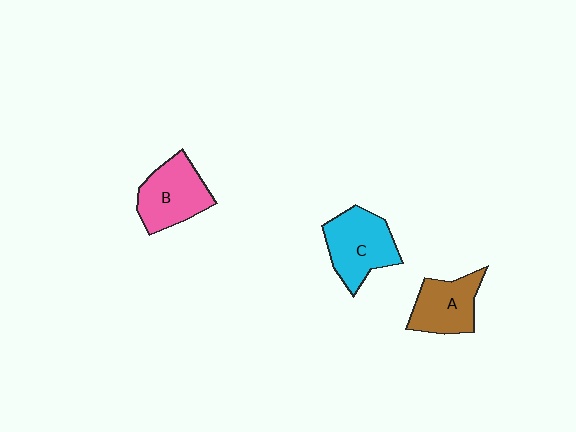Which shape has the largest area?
Shape C (cyan).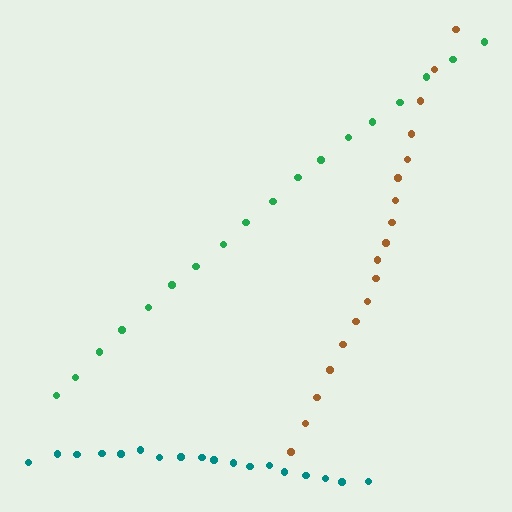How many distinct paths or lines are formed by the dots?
There are 3 distinct paths.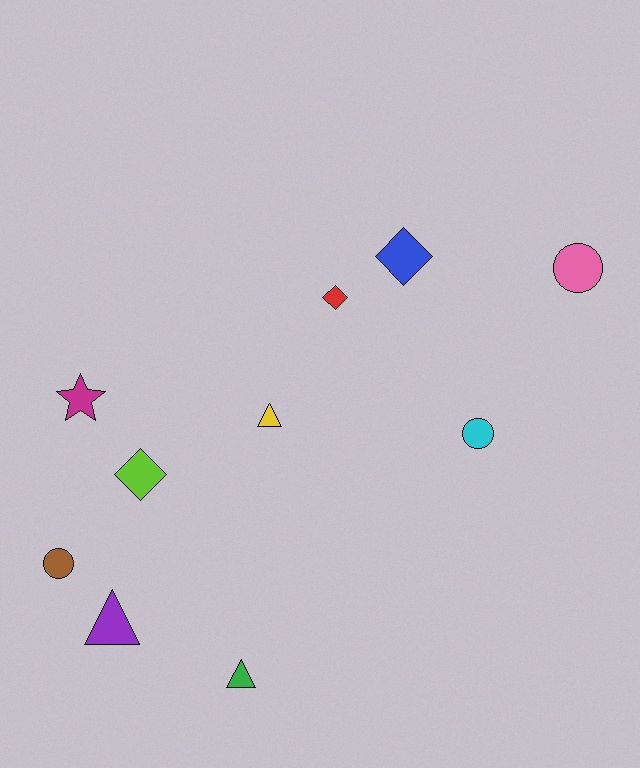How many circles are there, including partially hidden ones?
There are 3 circles.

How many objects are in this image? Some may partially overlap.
There are 10 objects.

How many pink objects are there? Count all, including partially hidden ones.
There is 1 pink object.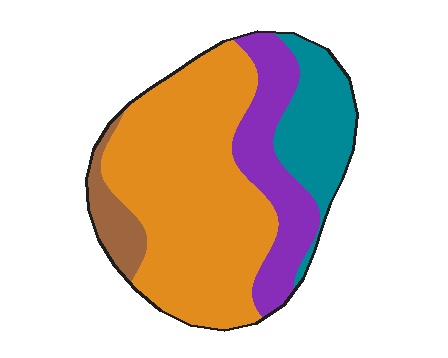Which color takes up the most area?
Orange, at roughly 55%.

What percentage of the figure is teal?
Teal takes up about one sixth (1/6) of the figure.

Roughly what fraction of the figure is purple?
Purple covers 20% of the figure.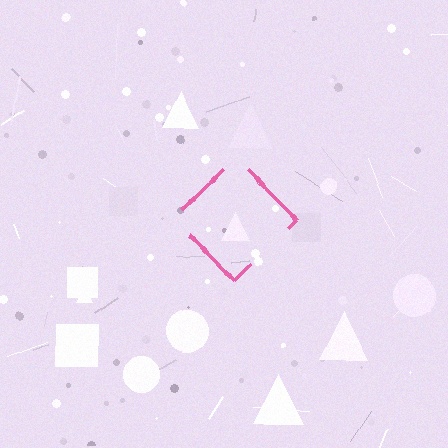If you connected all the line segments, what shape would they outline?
They would outline a diamond.